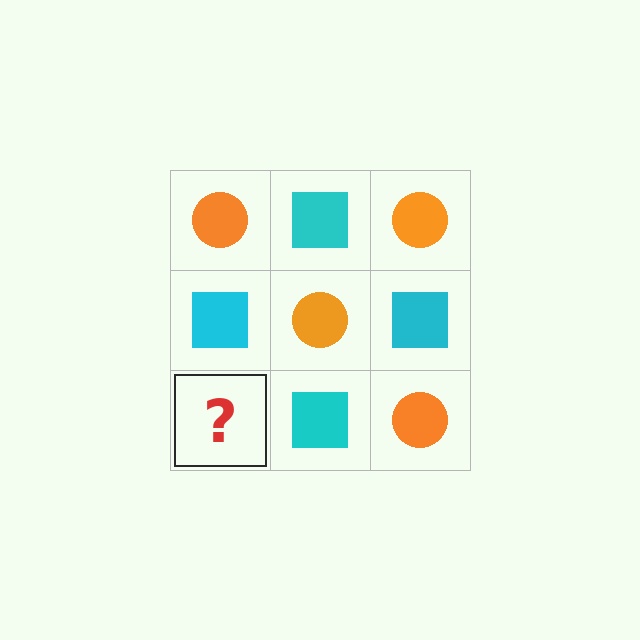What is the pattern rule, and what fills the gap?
The rule is that it alternates orange circle and cyan square in a checkerboard pattern. The gap should be filled with an orange circle.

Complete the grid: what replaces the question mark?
The question mark should be replaced with an orange circle.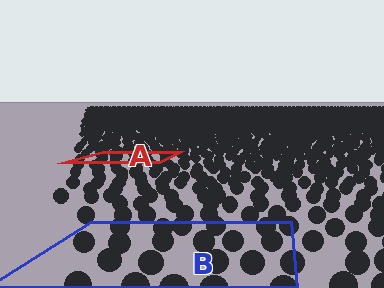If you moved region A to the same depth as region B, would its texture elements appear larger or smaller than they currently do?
They would appear larger. At a closer depth, the same texture elements are projected at a bigger on-screen size.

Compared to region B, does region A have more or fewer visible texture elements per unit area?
Region A has more texture elements per unit area — they are packed more densely because it is farther away.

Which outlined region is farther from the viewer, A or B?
Region A is farther from the viewer — the texture elements inside it appear smaller and more densely packed.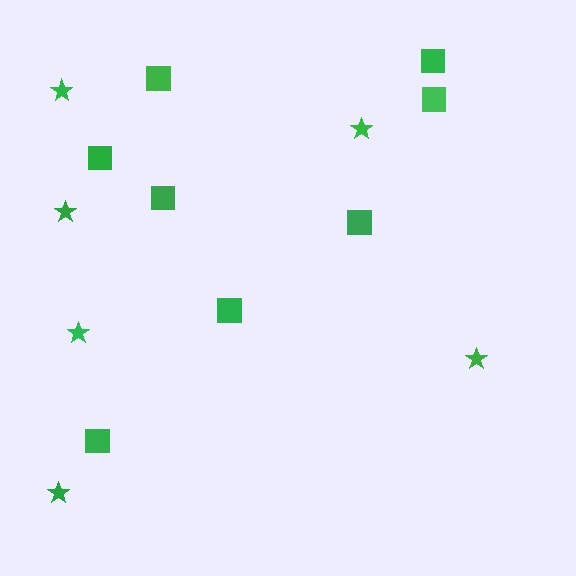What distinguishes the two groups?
There are 2 groups: one group of squares (8) and one group of stars (6).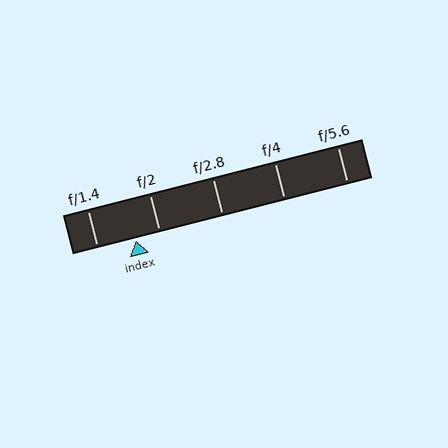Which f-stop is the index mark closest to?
The index mark is closest to f/2.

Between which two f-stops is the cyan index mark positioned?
The index mark is between f/1.4 and f/2.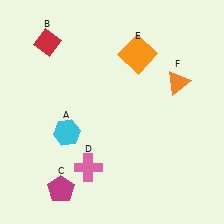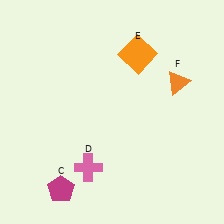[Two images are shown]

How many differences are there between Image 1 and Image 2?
There are 2 differences between the two images.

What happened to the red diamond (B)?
The red diamond (B) was removed in Image 2. It was in the top-left area of Image 1.